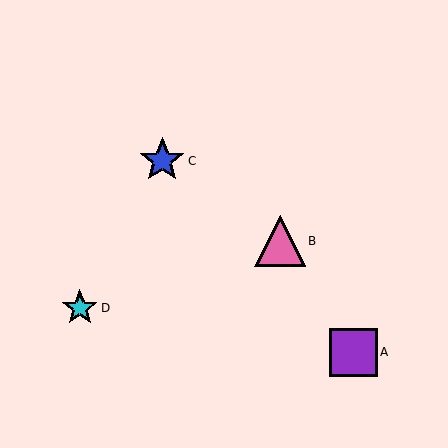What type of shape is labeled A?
Shape A is a purple square.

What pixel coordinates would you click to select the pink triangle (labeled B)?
Click at (280, 241) to select the pink triangle B.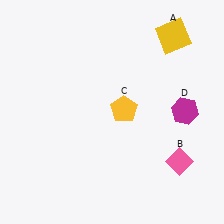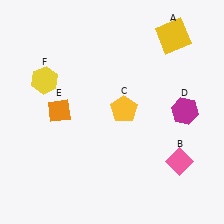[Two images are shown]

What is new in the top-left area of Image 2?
A yellow hexagon (F) was added in the top-left area of Image 2.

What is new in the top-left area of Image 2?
An orange diamond (E) was added in the top-left area of Image 2.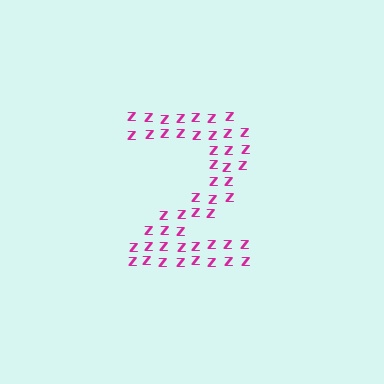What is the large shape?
The large shape is the digit 2.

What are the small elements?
The small elements are letter Z's.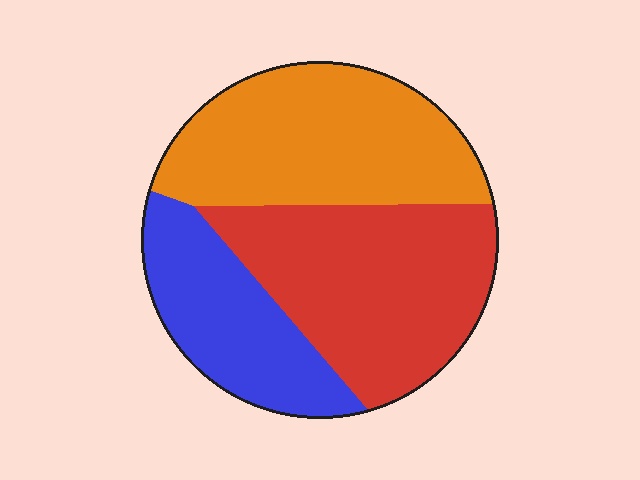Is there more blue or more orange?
Orange.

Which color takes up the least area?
Blue, at roughly 25%.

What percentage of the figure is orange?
Orange covers about 35% of the figure.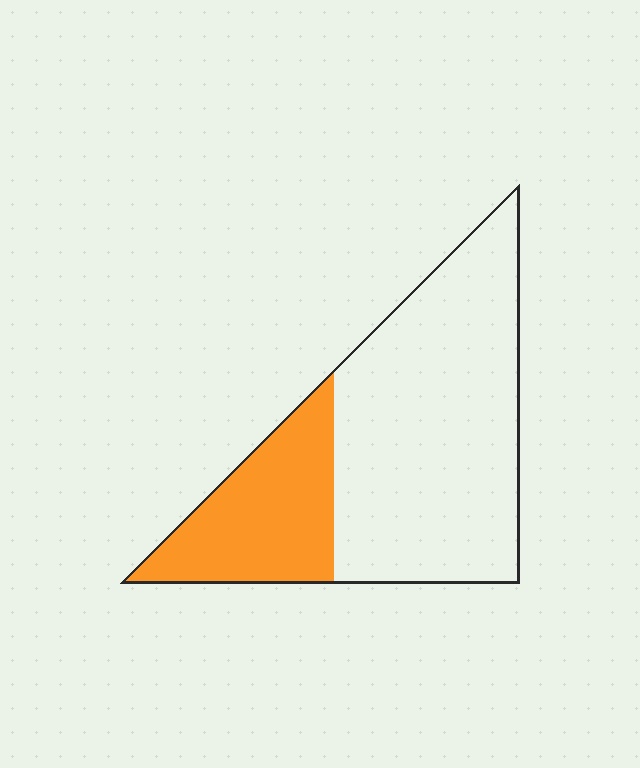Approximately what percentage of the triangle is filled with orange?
Approximately 30%.